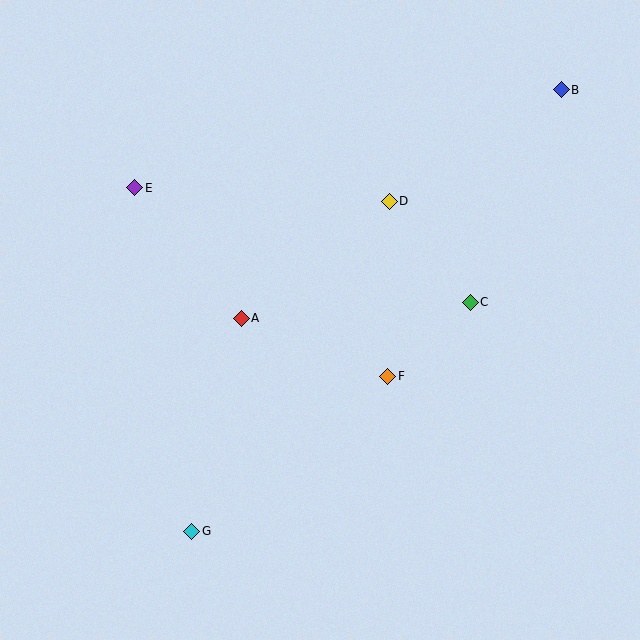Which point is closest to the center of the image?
Point A at (241, 318) is closest to the center.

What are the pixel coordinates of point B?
Point B is at (561, 90).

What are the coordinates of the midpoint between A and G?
The midpoint between A and G is at (217, 425).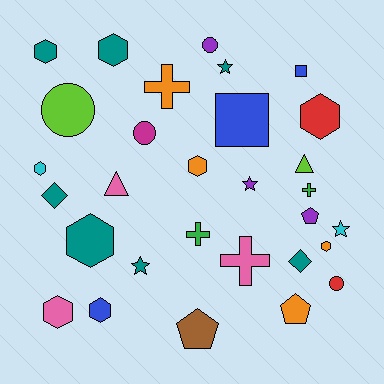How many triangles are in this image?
There are 2 triangles.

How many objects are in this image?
There are 30 objects.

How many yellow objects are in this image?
There are no yellow objects.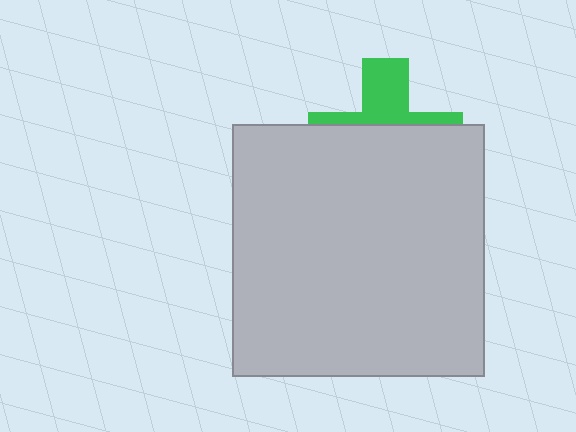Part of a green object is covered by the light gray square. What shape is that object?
It is a cross.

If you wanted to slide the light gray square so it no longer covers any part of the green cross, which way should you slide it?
Slide it down — that is the most direct way to separate the two shapes.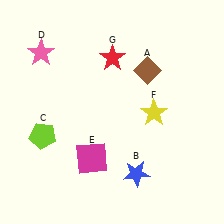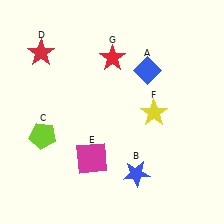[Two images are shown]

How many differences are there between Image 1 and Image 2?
There are 2 differences between the two images.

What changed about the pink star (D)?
In Image 1, D is pink. In Image 2, it changed to red.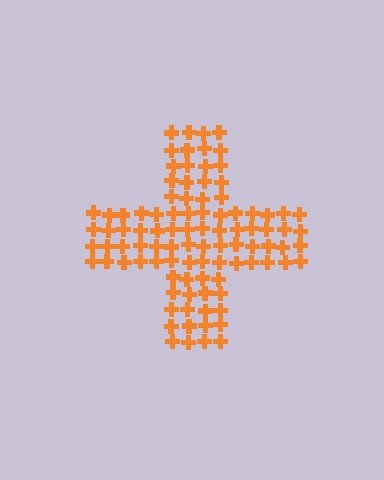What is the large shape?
The large shape is a cross.